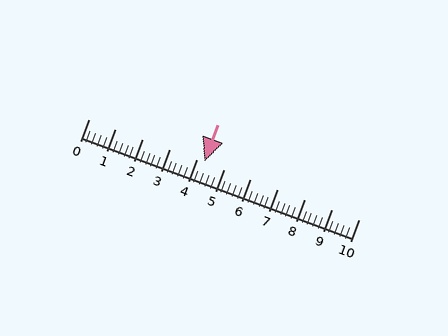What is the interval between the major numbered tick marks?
The major tick marks are spaced 1 units apart.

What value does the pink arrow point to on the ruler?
The pink arrow points to approximately 4.3.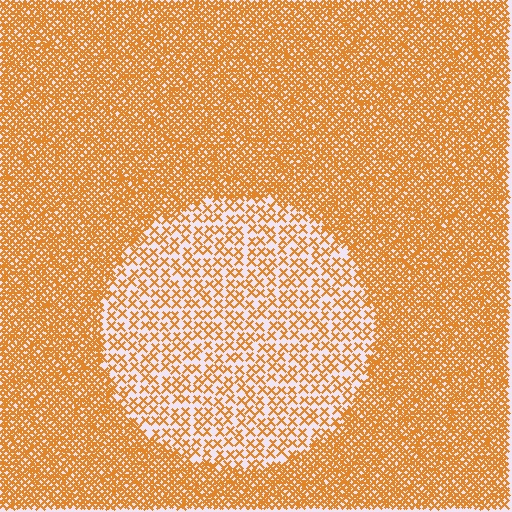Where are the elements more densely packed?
The elements are more densely packed outside the circle boundary.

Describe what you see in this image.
The image contains small orange elements arranged at two different densities. A circle-shaped region is visible where the elements are less densely packed than the surrounding area.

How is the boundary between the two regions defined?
The boundary is defined by a change in element density (approximately 2.8x ratio). All elements are the same color, size, and shape.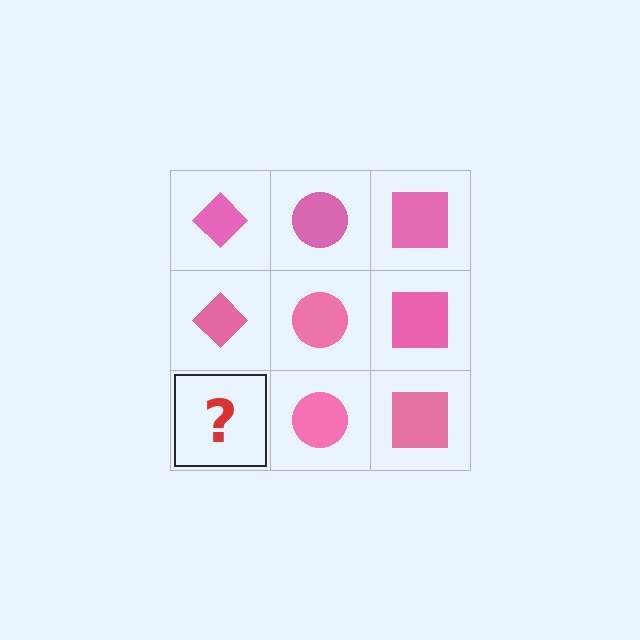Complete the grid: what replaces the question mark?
The question mark should be replaced with a pink diamond.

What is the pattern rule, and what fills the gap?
The rule is that each column has a consistent shape. The gap should be filled with a pink diamond.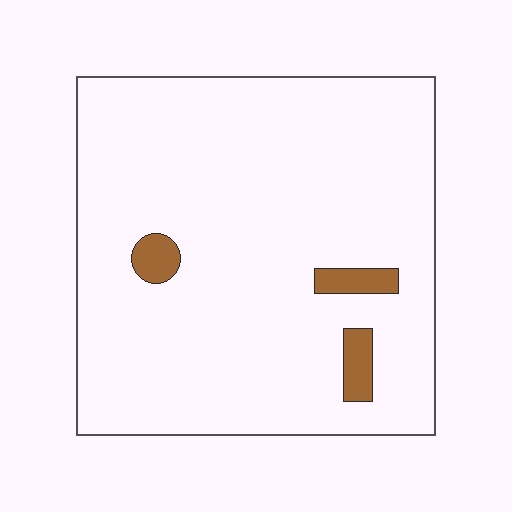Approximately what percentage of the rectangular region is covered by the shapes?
Approximately 5%.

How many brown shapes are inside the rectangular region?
3.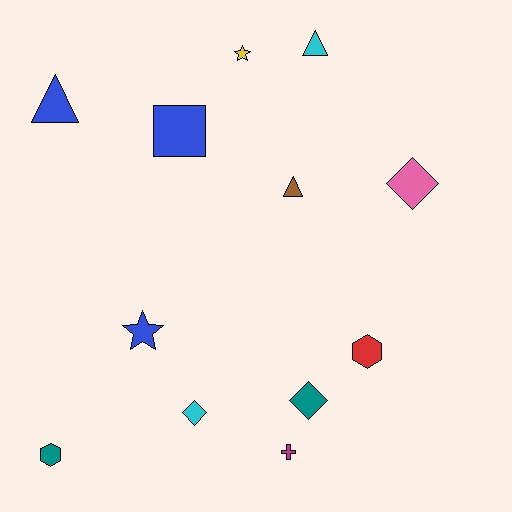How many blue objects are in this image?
There are 3 blue objects.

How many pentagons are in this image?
There are no pentagons.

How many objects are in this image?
There are 12 objects.